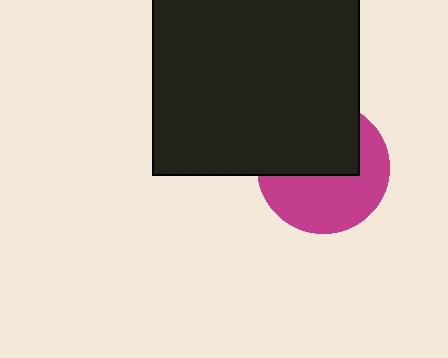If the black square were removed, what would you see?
You would see the complete magenta circle.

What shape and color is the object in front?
The object in front is a black square.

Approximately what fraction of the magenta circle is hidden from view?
Roughly 47% of the magenta circle is hidden behind the black square.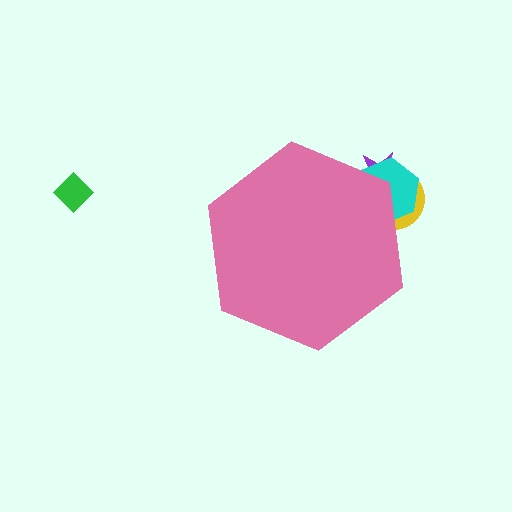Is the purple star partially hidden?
Yes, the purple star is partially hidden behind the pink hexagon.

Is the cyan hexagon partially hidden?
Yes, the cyan hexagon is partially hidden behind the pink hexagon.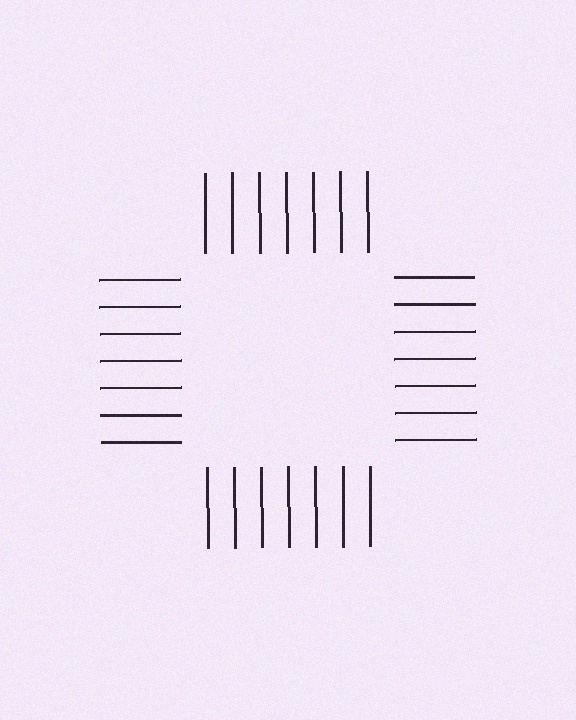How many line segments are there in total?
28 — 7 along each of the 4 edges.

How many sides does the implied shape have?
4 sides — the line-ends trace a square.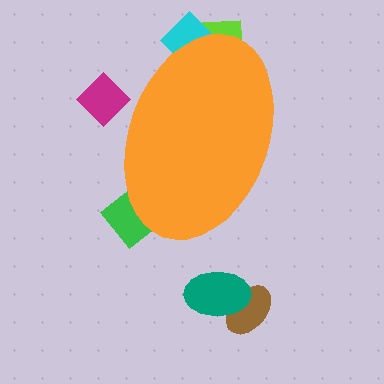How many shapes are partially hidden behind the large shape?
4 shapes are partially hidden.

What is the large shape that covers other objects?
An orange ellipse.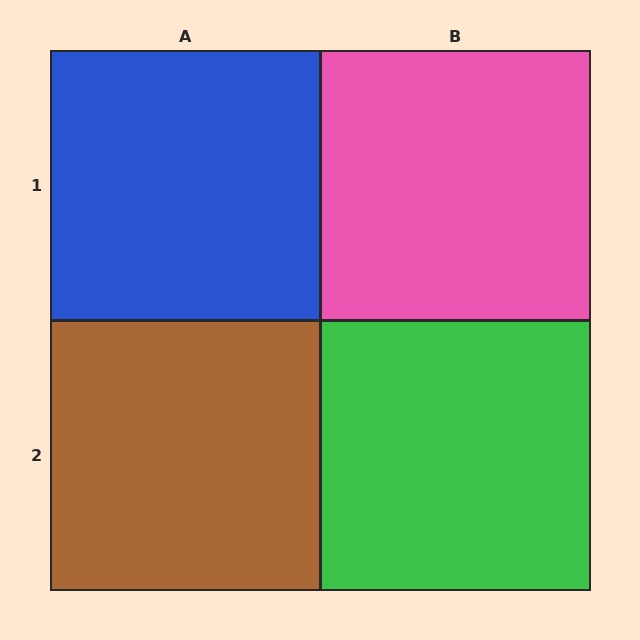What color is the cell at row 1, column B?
Pink.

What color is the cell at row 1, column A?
Blue.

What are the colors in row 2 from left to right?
Brown, green.